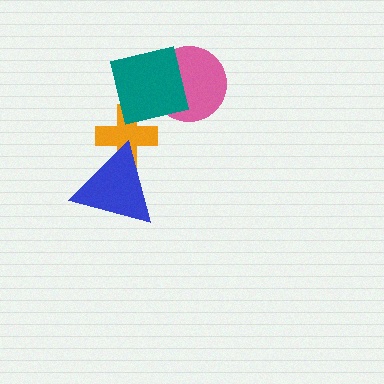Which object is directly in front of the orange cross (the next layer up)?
The teal square is directly in front of the orange cross.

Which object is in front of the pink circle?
The teal square is in front of the pink circle.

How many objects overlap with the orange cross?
2 objects overlap with the orange cross.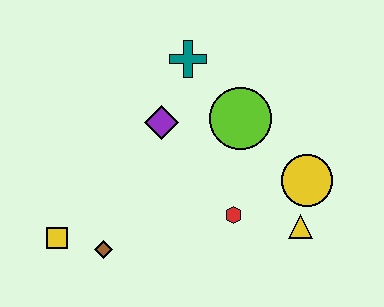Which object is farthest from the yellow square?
The yellow circle is farthest from the yellow square.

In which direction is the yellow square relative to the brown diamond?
The yellow square is to the left of the brown diamond.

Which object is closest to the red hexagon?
The yellow triangle is closest to the red hexagon.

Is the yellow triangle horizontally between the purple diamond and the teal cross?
No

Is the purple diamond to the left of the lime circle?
Yes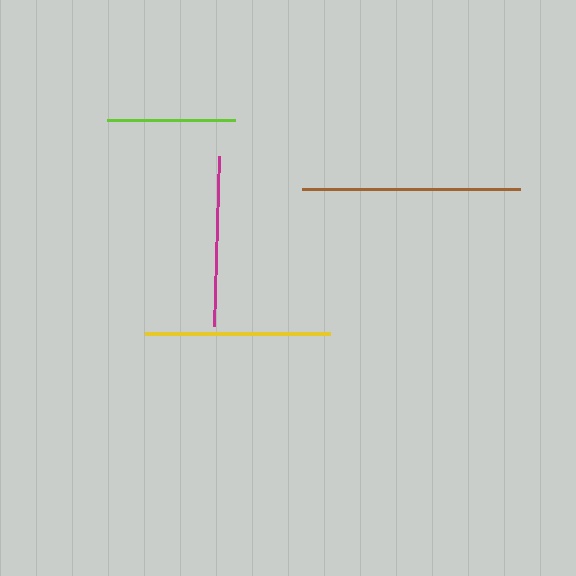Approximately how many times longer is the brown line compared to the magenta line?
The brown line is approximately 1.3 times the length of the magenta line.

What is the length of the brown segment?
The brown segment is approximately 218 pixels long.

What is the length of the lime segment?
The lime segment is approximately 128 pixels long.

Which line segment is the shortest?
The lime line is the shortest at approximately 128 pixels.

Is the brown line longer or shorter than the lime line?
The brown line is longer than the lime line.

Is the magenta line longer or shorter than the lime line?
The magenta line is longer than the lime line.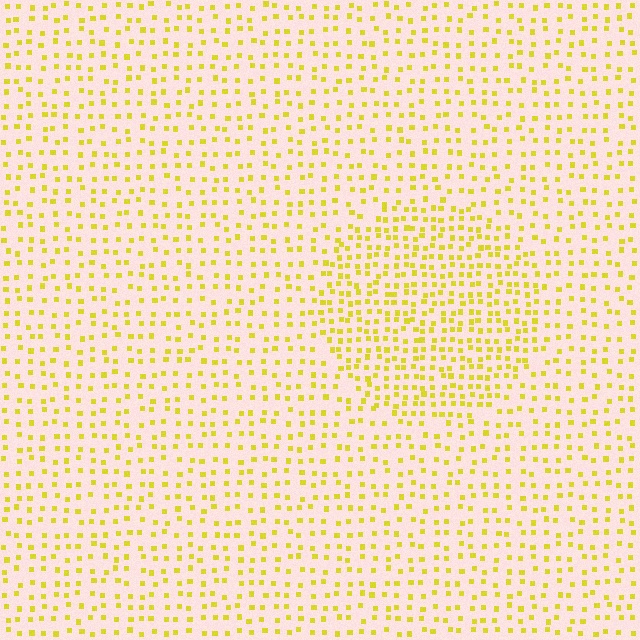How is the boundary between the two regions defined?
The boundary is defined by a change in element density (approximately 1.7x ratio). All elements are the same color, size, and shape.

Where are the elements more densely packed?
The elements are more densely packed inside the circle boundary.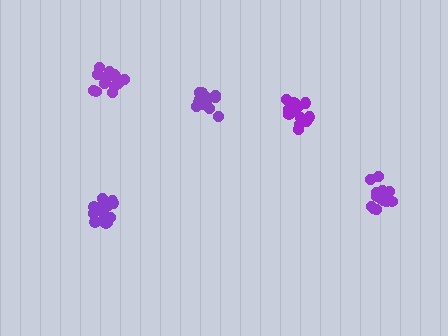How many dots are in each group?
Group 1: 16 dots, Group 2: 15 dots, Group 3: 15 dots, Group 4: 13 dots, Group 5: 14 dots (73 total).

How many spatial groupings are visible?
There are 5 spatial groupings.